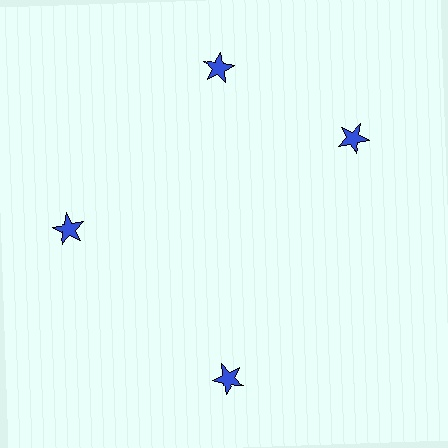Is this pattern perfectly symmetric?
No. The 4 blue stars are arranged in a ring, but one element near the 3 o'clock position is rotated out of alignment along the ring, breaking the 4-fold rotational symmetry.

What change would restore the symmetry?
The symmetry would be restored by rotating it back into even spacing with its neighbors so that all 4 stars sit at equal angles and equal distance from the center.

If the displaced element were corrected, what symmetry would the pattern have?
It would have 4-fold rotational symmetry — the pattern would map onto itself every 90 degrees.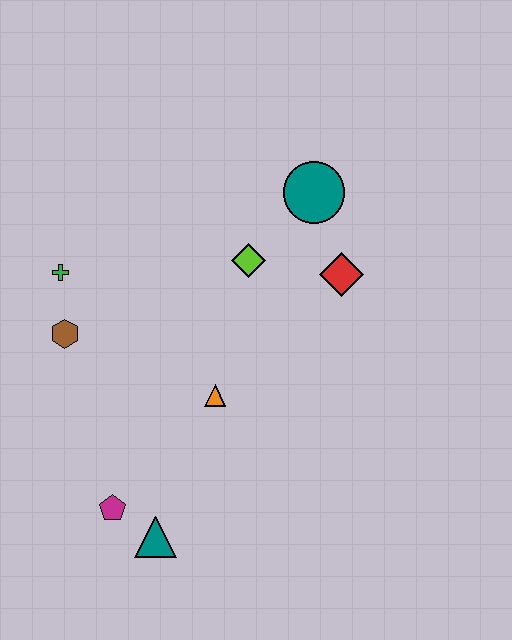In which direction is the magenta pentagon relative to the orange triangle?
The magenta pentagon is below the orange triangle.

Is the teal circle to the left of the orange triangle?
No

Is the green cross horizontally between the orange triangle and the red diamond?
No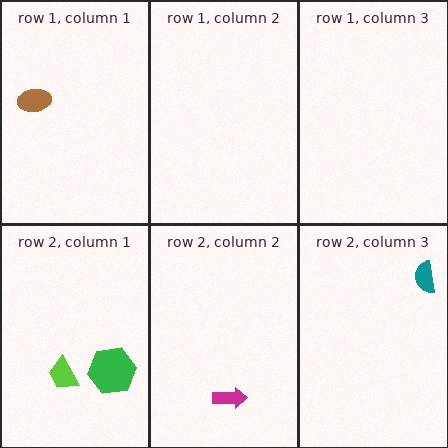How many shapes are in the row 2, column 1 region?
2.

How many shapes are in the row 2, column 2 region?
1.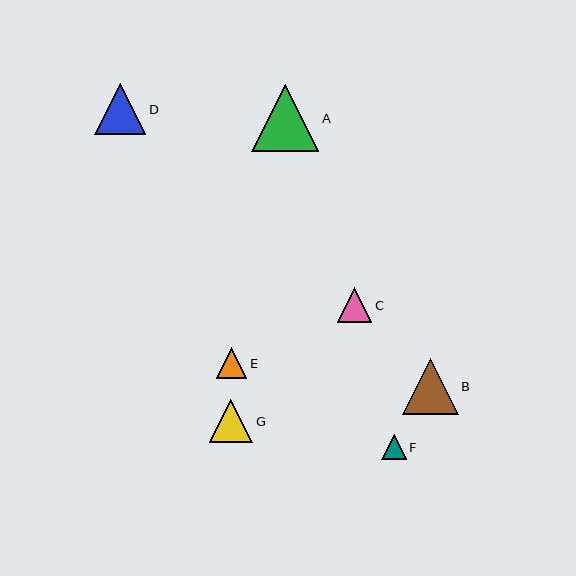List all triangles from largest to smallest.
From largest to smallest: A, B, D, G, C, E, F.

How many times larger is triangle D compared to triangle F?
Triangle D is approximately 2.1 times the size of triangle F.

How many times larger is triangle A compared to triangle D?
Triangle A is approximately 1.3 times the size of triangle D.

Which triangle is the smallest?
Triangle F is the smallest with a size of approximately 25 pixels.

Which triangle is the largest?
Triangle A is the largest with a size of approximately 67 pixels.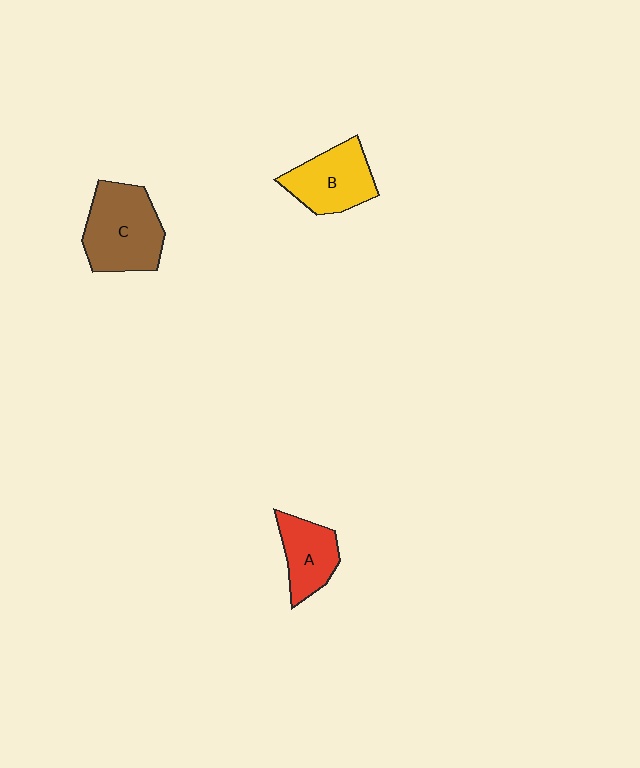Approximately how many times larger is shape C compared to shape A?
Approximately 1.6 times.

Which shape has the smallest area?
Shape A (red).